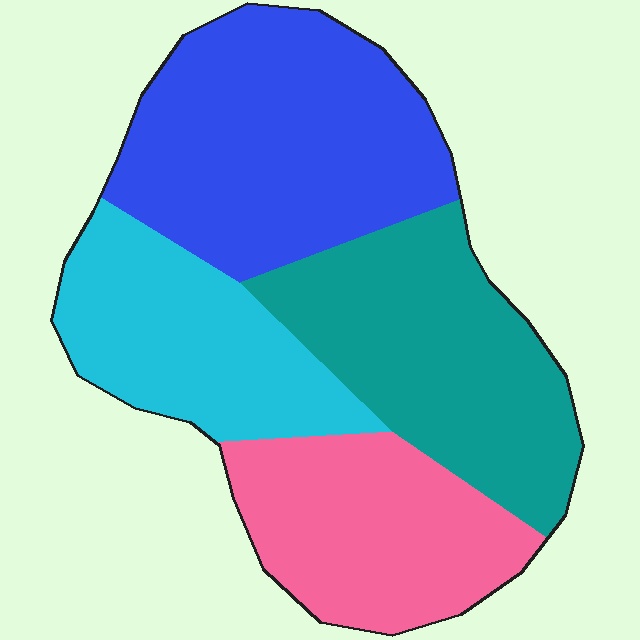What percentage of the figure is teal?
Teal covers about 25% of the figure.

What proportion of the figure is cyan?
Cyan covers about 20% of the figure.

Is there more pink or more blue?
Blue.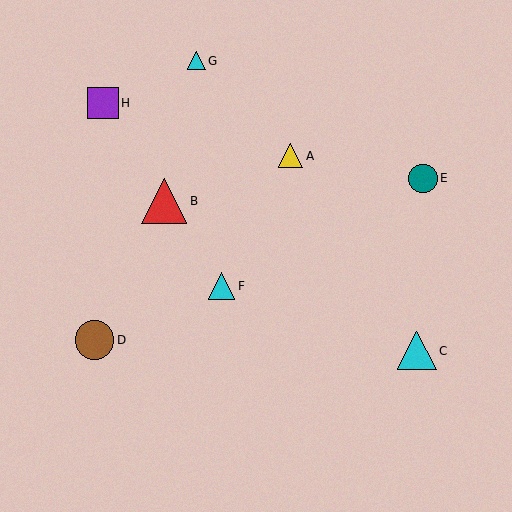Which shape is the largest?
The red triangle (labeled B) is the largest.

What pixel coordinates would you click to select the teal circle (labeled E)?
Click at (423, 178) to select the teal circle E.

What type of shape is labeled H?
Shape H is a purple square.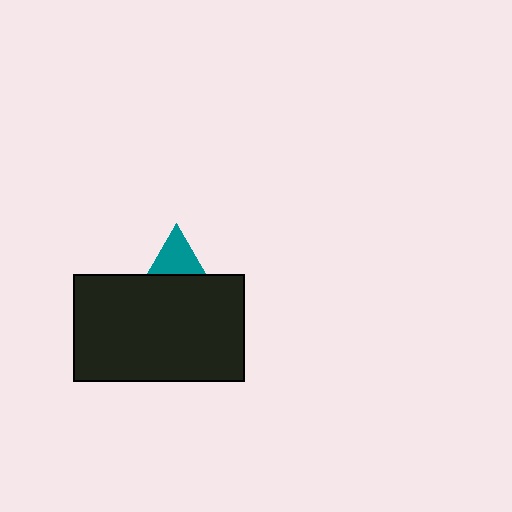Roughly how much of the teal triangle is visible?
A small part of it is visible (roughly 42%).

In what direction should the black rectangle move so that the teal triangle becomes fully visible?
The black rectangle should move down. That is the shortest direction to clear the overlap and leave the teal triangle fully visible.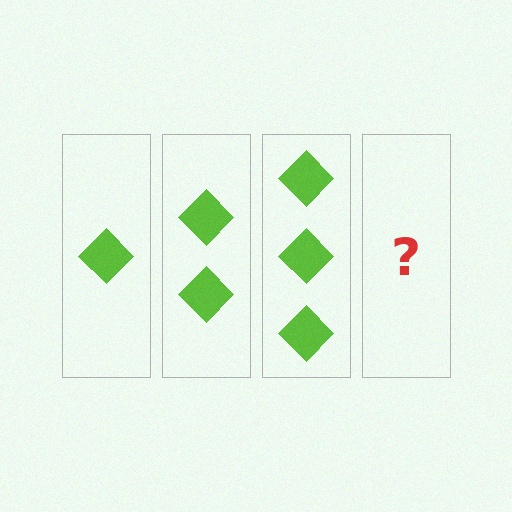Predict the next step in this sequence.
The next step is 4 diamonds.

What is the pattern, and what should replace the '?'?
The pattern is that each step adds one more diamond. The '?' should be 4 diamonds.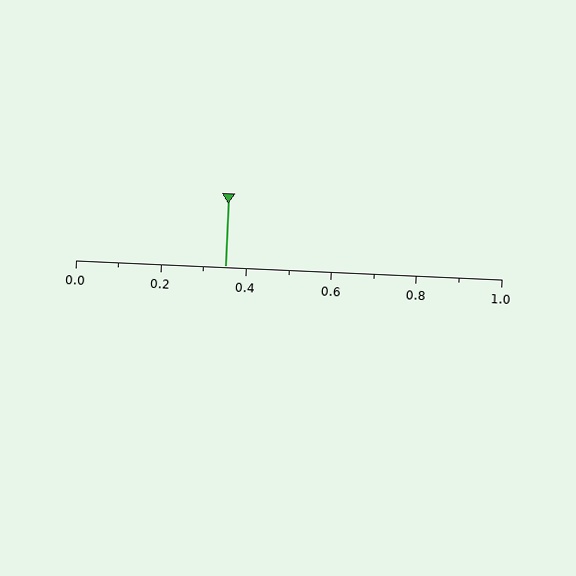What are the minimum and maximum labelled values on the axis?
The axis runs from 0.0 to 1.0.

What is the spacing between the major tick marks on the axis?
The major ticks are spaced 0.2 apart.